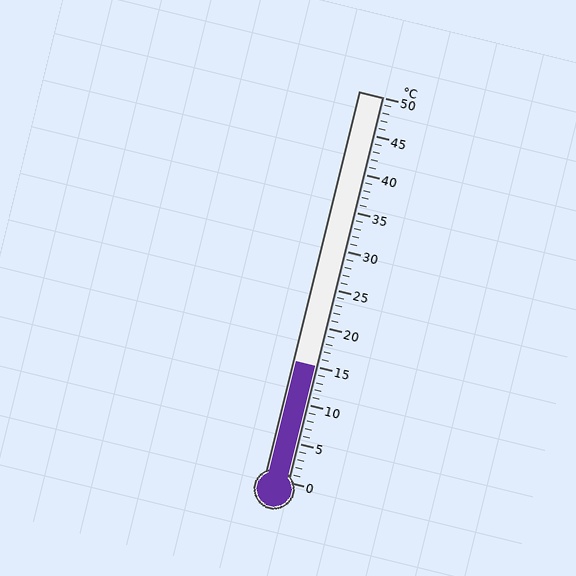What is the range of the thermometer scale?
The thermometer scale ranges from 0°C to 50°C.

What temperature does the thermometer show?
The thermometer shows approximately 15°C.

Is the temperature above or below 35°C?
The temperature is below 35°C.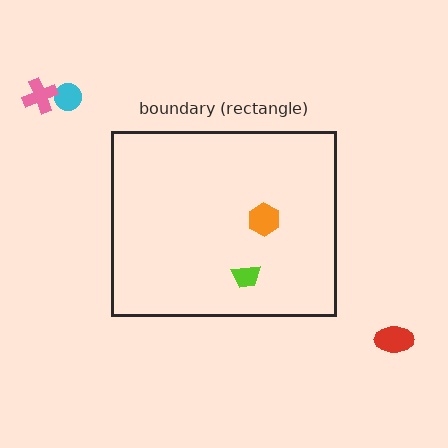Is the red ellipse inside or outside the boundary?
Outside.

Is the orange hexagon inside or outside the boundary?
Inside.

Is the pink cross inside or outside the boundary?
Outside.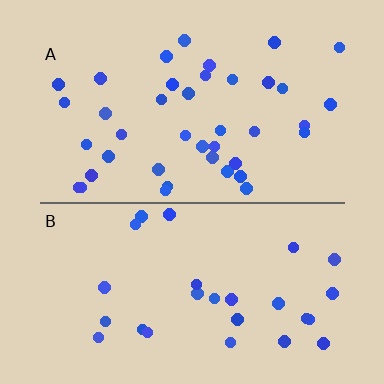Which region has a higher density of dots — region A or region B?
A (the top).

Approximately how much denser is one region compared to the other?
Approximately 1.5× — region A over region B.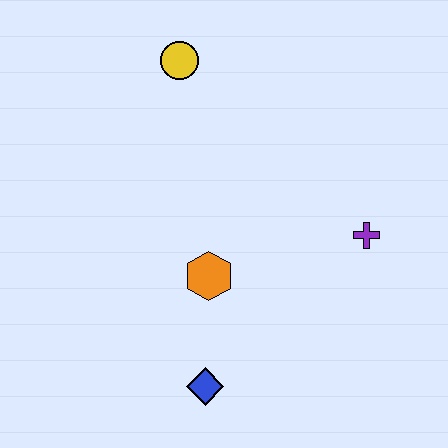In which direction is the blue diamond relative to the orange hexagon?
The blue diamond is below the orange hexagon.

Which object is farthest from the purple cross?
The yellow circle is farthest from the purple cross.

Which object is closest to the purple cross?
The orange hexagon is closest to the purple cross.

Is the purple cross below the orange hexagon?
No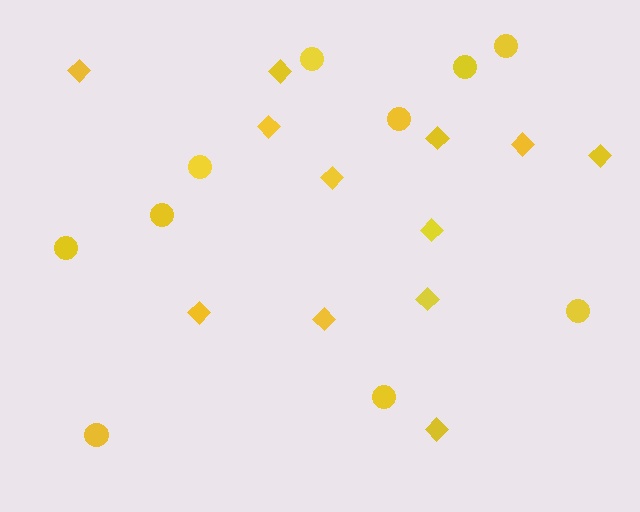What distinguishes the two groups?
There are 2 groups: one group of circles (10) and one group of diamonds (12).